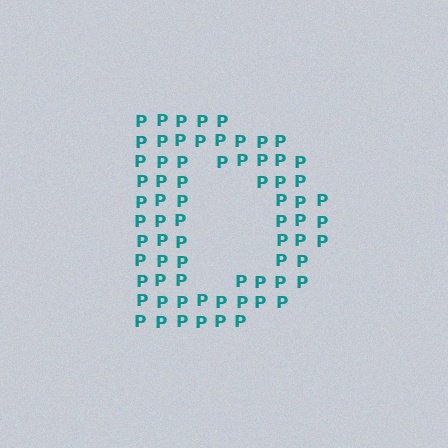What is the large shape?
The large shape is the letter D.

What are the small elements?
The small elements are letter P's.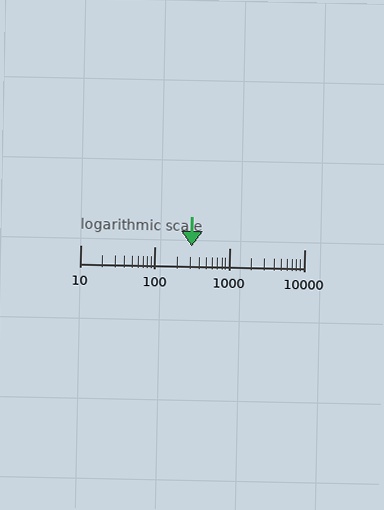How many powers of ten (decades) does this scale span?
The scale spans 3 decades, from 10 to 10000.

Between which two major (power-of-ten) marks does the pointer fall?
The pointer is between 100 and 1000.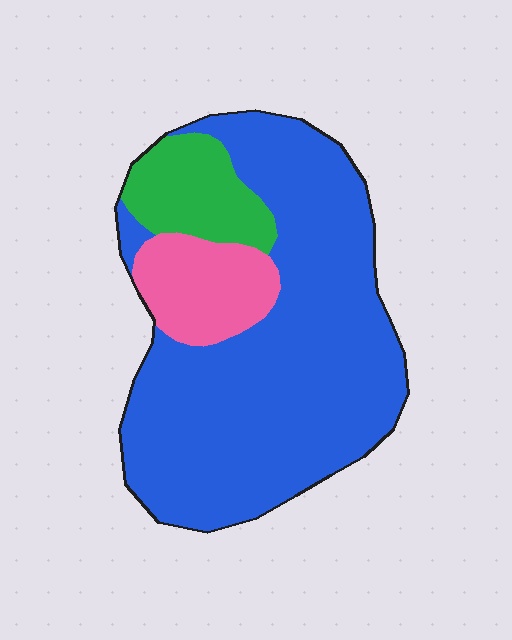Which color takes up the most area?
Blue, at roughly 75%.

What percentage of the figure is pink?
Pink takes up about one eighth (1/8) of the figure.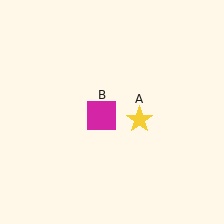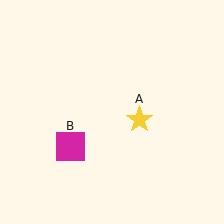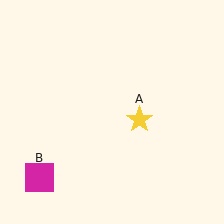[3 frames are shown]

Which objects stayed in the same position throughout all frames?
Yellow star (object A) remained stationary.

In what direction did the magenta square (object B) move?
The magenta square (object B) moved down and to the left.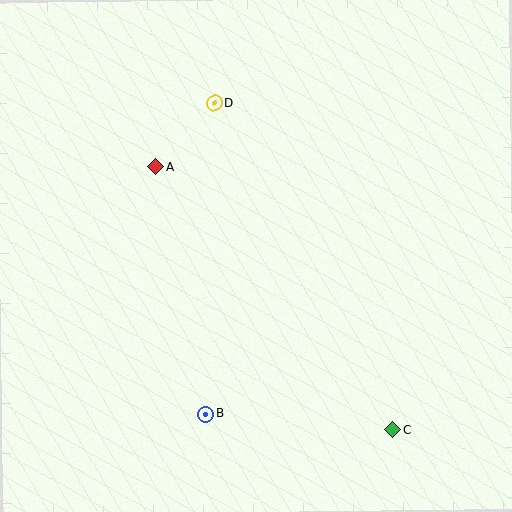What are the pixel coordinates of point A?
Point A is at (156, 167).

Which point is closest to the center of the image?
Point A at (156, 167) is closest to the center.